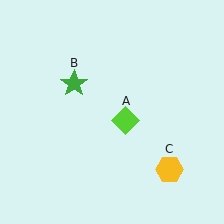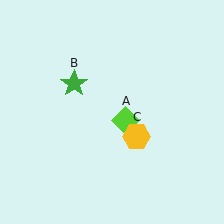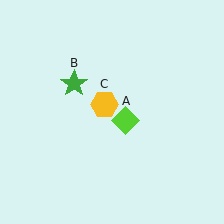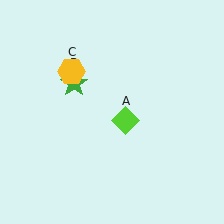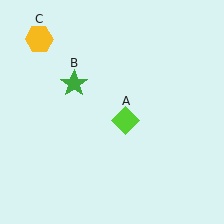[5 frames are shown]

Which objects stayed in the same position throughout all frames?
Lime diamond (object A) and green star (object B) remained stationary.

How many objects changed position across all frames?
1 object changed position: yellow hexagon (object C).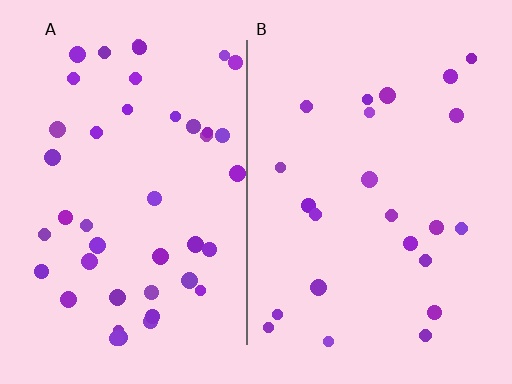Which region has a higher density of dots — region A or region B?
A (the left).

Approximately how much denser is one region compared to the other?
Approximately 1.9× — region A over region B.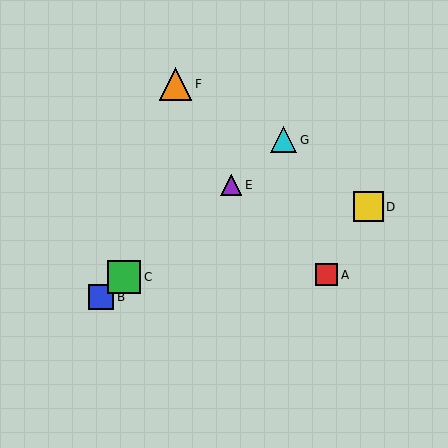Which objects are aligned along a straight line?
Objects B, C, E, G are aligned along a straight line.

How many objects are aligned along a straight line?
4 objects (B, C, E, G) are aligned along a straight line.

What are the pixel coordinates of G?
Object G is at (284, 140).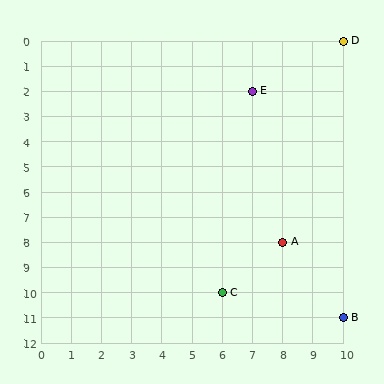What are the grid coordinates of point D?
Point D is at grid coordinates (10, 0).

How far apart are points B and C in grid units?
Points B and C are 4 columns and 1 row apart (about 4.1 grid units diagonally).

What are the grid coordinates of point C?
Point C is at grid coordinates (6, 10).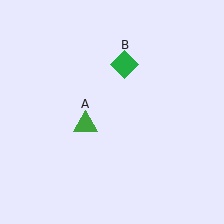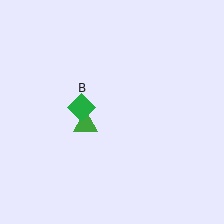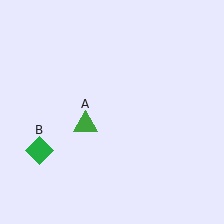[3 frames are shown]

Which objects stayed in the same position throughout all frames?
Green triangle (object A) remained stationary.